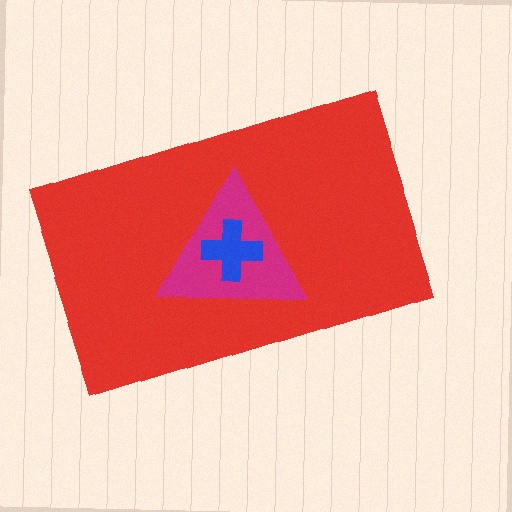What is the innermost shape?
The blue cross.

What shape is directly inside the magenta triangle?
The blue cross.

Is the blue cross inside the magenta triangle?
Yes.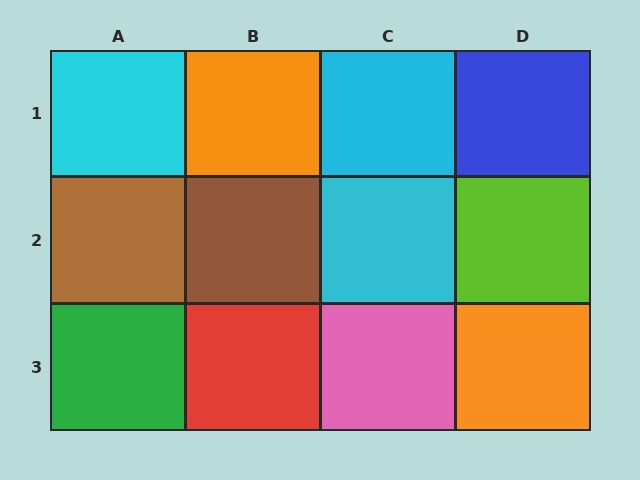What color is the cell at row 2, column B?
Brown.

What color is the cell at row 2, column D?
Lime.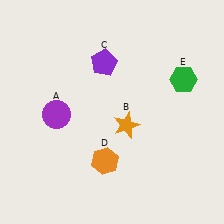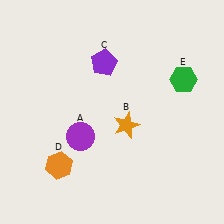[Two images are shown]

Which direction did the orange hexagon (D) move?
The orange hexagon (D) moved left.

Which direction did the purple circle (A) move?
The purple circle (A) moved right.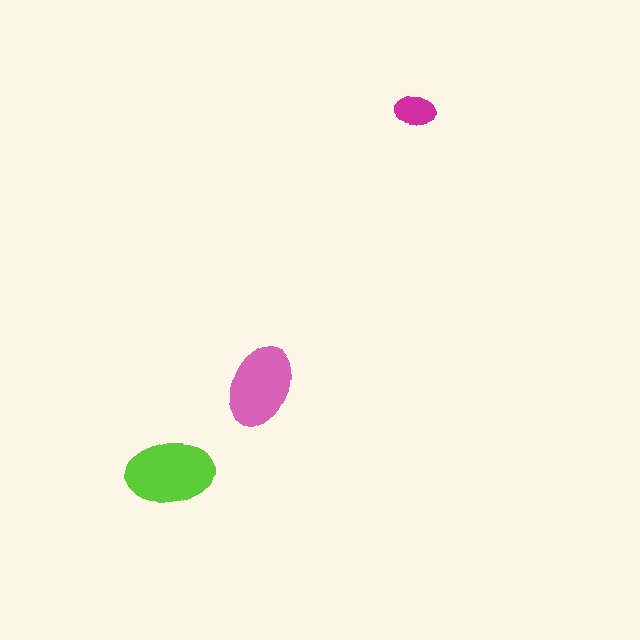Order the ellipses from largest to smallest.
the lime one, the pink one, the magenta one.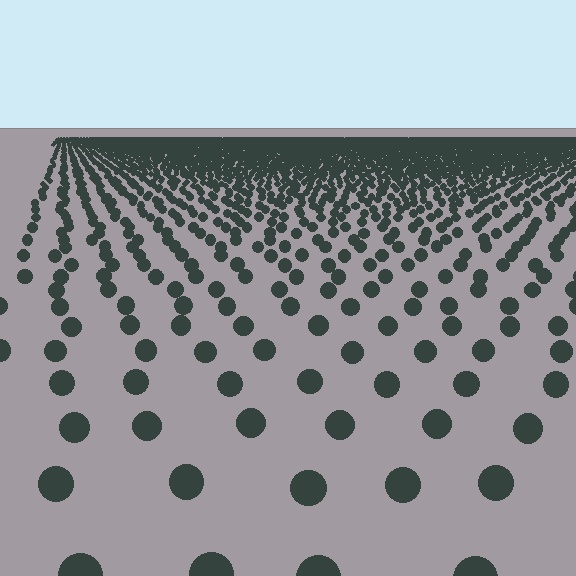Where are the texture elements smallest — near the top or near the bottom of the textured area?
Near the top.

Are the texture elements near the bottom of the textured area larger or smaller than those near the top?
Larger. Near the bottom, elements are closer to the viewer and appear at a bigger on-screen size.